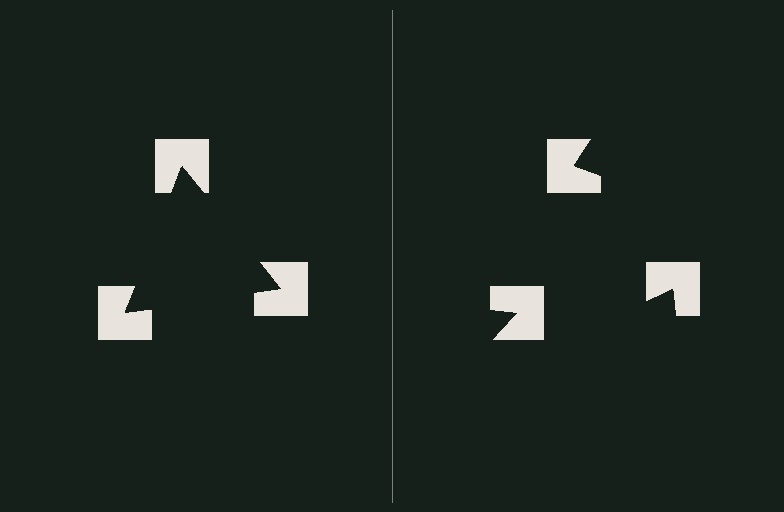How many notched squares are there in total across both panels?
6 — 3 on each side.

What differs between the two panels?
The notched squares are positioned identically on both sides; only the wedge orientations differ. On the left they align to a triangle; on the right they are misaligned.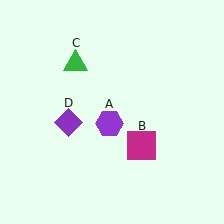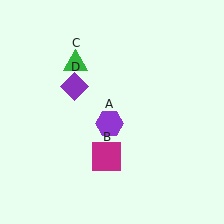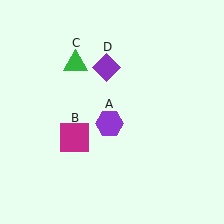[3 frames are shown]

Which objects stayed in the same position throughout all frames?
Purple hexagon (object A) and green triangle (object C) remained stationary.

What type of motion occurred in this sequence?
The magenta square (object B), purple diamond (object D) rotated clockwise around the center of the scene.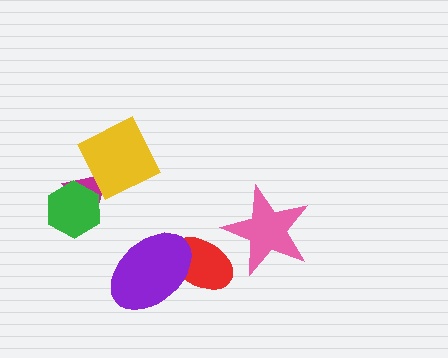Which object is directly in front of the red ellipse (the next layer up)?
The purple ellipse is directly in front of the red ellipse.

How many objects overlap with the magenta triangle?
2 objects overlap with the magenta triangle.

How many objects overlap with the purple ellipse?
1 object overlaps with the purple ellipse.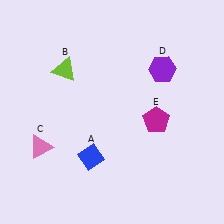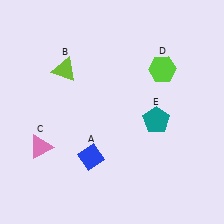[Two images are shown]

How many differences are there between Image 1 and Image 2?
There are 2 differences between the two images.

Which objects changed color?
D changed from purple to lime. E changed from magenta to teal.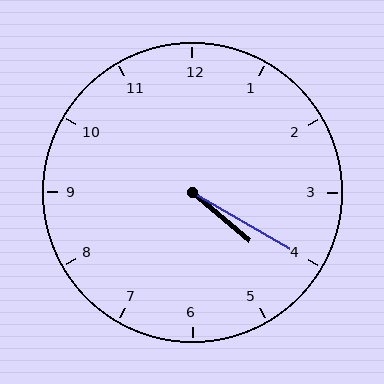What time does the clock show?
4:20.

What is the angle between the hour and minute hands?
Approximately 10 degrees.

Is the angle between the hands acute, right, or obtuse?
It is acute.